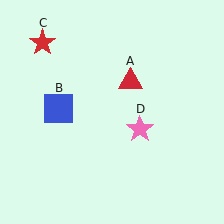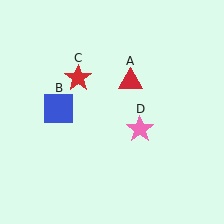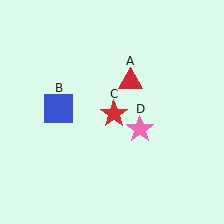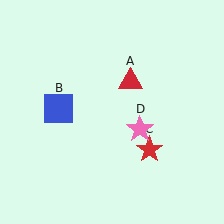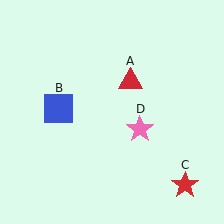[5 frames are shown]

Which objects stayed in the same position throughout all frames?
Red triangle (object A) and blue square (object B) and pink star (object D) remained stationary.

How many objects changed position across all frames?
1 object changed position: red star (object C).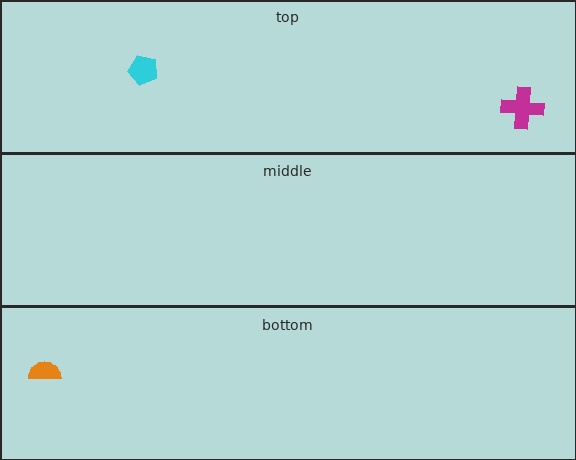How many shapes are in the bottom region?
1.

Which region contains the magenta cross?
The top region.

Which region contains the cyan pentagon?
The top region.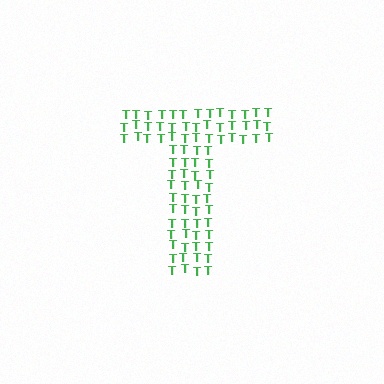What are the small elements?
The small elements are letter T's.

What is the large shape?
The large shape is the letter T.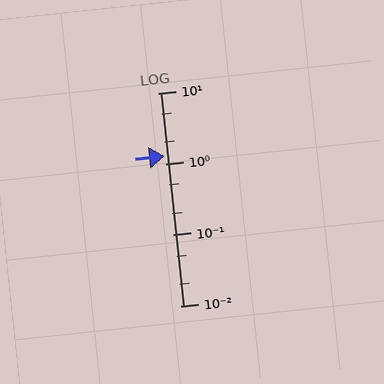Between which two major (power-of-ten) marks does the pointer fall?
The pointer is between 1 and 10.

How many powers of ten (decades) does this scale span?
The scale spans 3 decades, from 0.01 to 10.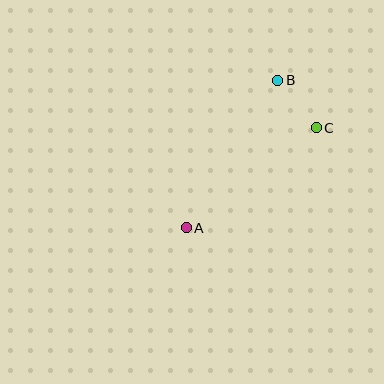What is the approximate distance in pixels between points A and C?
The distance between A and C is approximately 164 pixels.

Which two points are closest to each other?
Points B and C are closest to each other.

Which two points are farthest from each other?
Points A and B are farthest from each other.